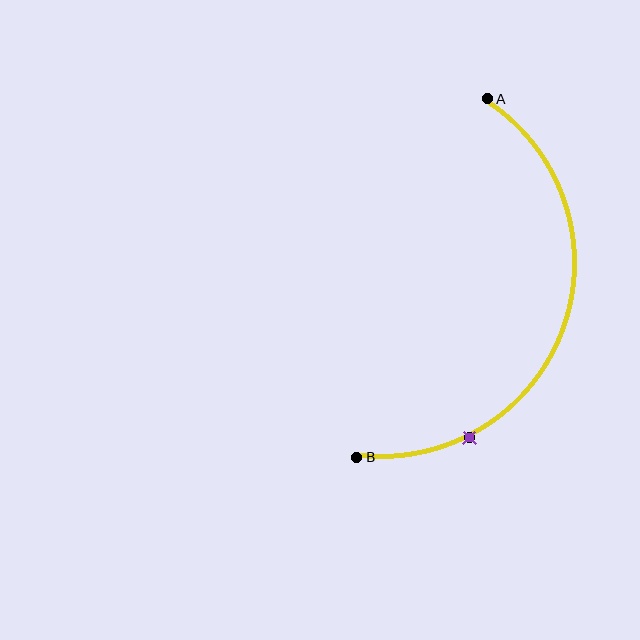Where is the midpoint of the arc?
The arc midpoint is the point on the curve farthest from the straight line joining A and B. It sits to the right of that line.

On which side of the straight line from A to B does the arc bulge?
The arc bulges to the right of the straight line connecting A and B.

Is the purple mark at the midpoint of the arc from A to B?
No. The purple mark lies on the arc but is closer to endpoint B. The arc midpoint would be at the point on the curve equidistant along the arc from both A and B.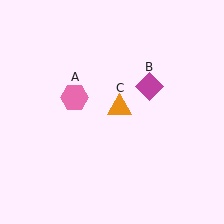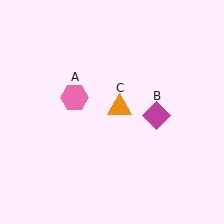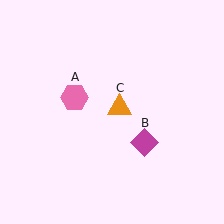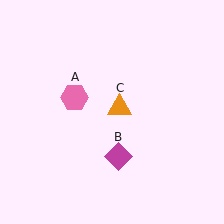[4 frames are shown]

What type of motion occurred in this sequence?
The magenta diamond (object B) rotated clockwise around the center of the scene.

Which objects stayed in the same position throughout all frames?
Pink hexagon (object A) and orange triangle (object C) remained stationary.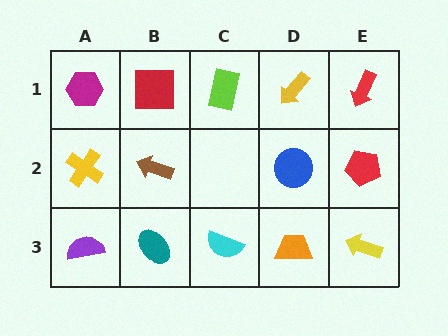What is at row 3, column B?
A teal ellipse.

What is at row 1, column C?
A lime rectangle.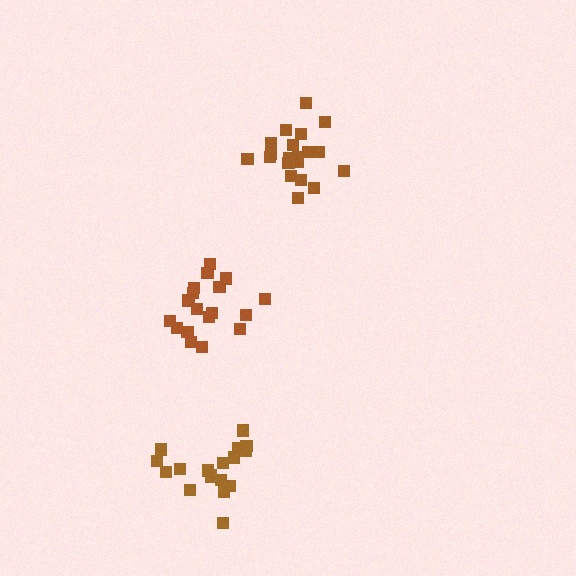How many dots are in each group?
Group 1: 18 dots, Group 2: 20 dots, Group 3: 19 dots (57 total).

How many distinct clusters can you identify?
There are 3 distinct clusters.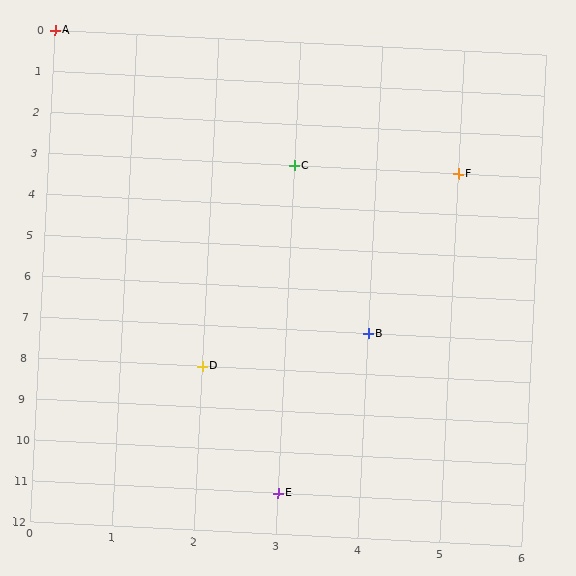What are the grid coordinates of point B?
Point B is at grid coordinates (4, 7).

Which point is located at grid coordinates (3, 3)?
Point C is at (3, 3).